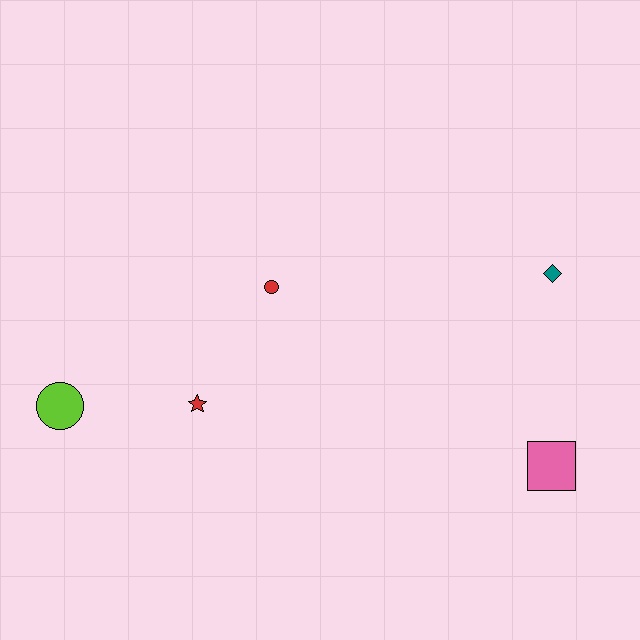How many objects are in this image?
There are 5 objects.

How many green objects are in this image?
There are no green objects.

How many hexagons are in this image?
There are no hexagons.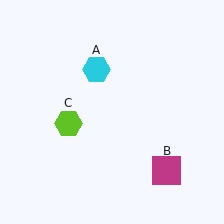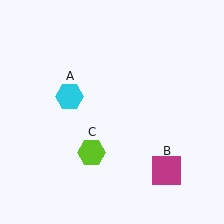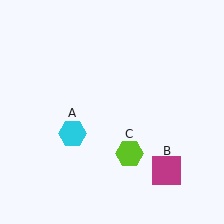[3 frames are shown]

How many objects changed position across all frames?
2 objects changed position: cyan hexagon (object A), lime hexagon (object C).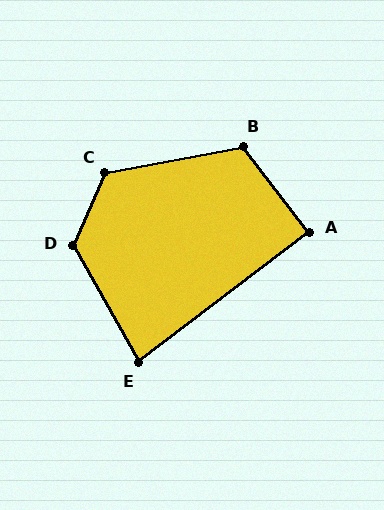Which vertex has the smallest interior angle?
E, at approximately 82 degrees.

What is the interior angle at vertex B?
Approximately 117 degrees (obtuse).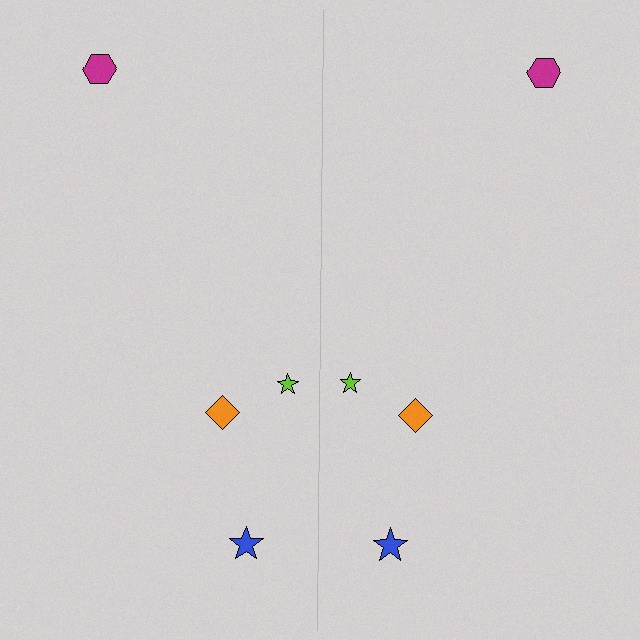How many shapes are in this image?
There are 8 shapes in this image.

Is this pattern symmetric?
Yes, this pattern has bilateral (reflection) symmetry.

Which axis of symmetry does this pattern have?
The pattern has a vertical axis of symmetry running through the center of the image.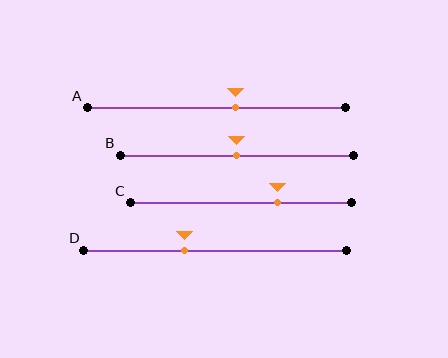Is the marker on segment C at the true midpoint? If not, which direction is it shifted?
No, the marker on segment C is shifted to the right by about 16% of the segment length.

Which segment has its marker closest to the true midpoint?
Segment B has its marker closest to the true midpoint.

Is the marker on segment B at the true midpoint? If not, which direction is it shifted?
Yes, the marker on segment B is at the true midpoint.